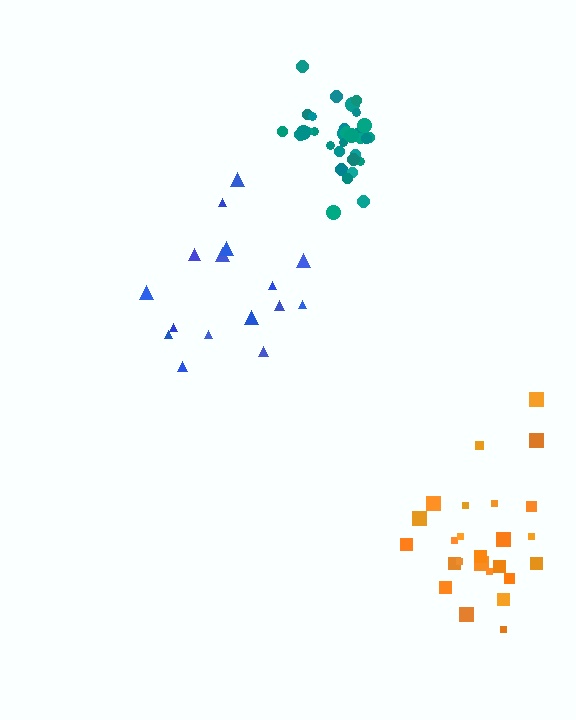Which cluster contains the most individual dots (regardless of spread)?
Teal (35).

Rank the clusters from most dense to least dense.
teal, orange, blue.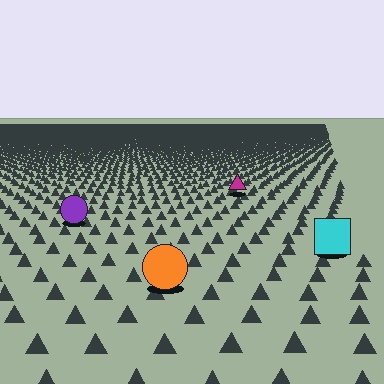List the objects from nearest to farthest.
From nearest to farthest: the orange circle, the cyan square, the purple circle, the magenta triangle.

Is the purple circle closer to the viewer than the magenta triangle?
Yes. The purple circle is closer — you can tell from the texture gradient: the ground texture is coarser near it.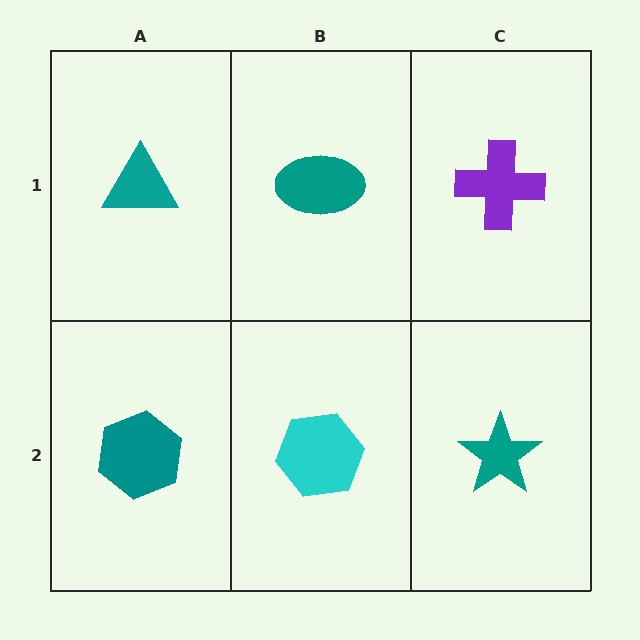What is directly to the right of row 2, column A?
A cyan hexagon.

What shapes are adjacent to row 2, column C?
A purple cross (row 1, column C), a cyan hexagon (row 2, column B).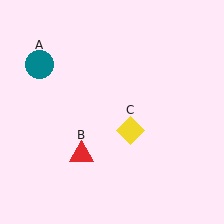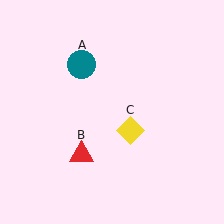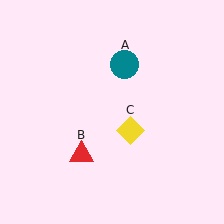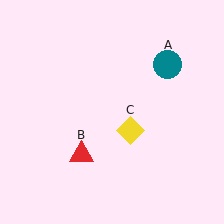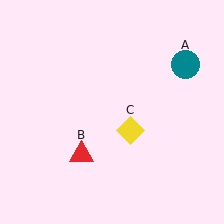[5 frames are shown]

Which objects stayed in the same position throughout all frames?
Red triangle (object B) and yellow diamond (object C) remained stationary.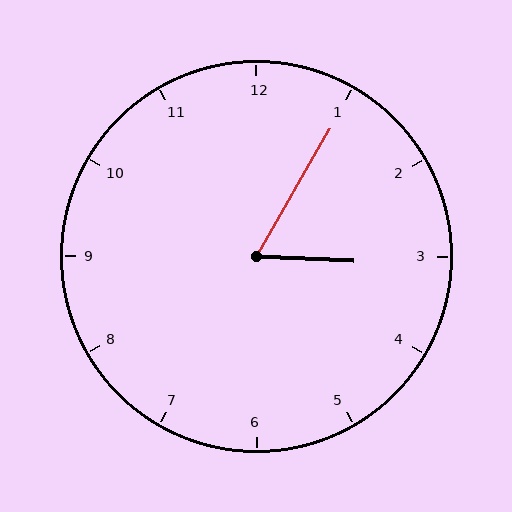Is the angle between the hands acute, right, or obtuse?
It is acute.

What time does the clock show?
3:05.